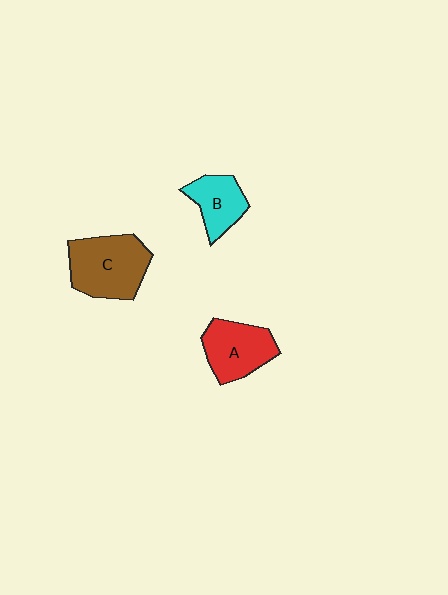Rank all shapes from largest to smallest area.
From largest to smallest: C (brown), A (red), B (cyan).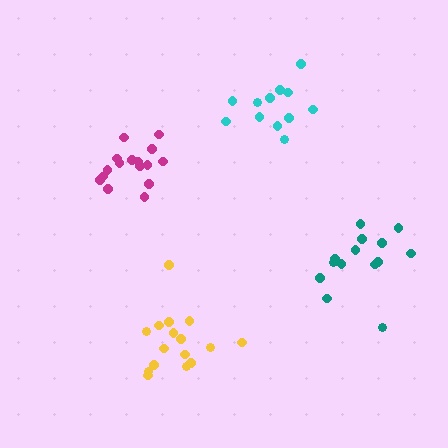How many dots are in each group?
Group 1: 16 dots, Group 2: 14 dots, Group 3: 12 dots, Group 4: 16 dots (58 total).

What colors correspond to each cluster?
The clusters are colored: yellow, teal, cyan, magenta.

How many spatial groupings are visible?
There are 4 spatial groupings.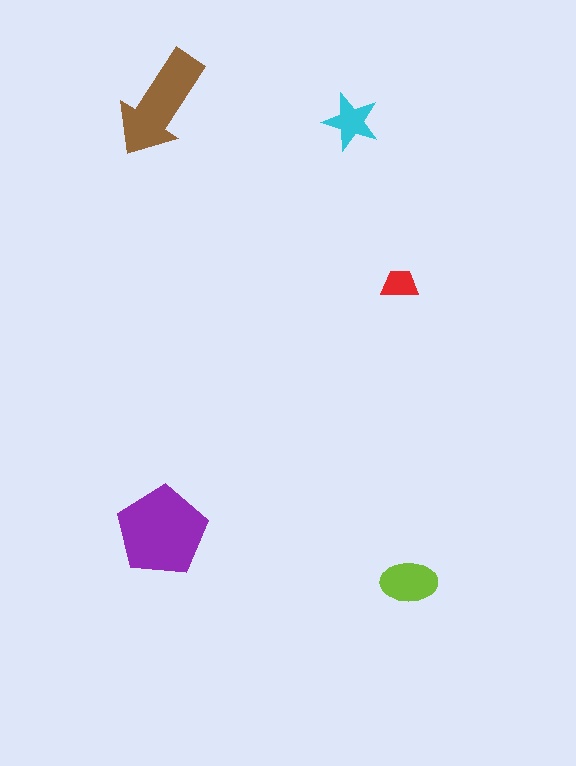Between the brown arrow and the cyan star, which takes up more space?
The brown arrow.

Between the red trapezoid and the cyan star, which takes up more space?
The cyan star.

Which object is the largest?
The purple pentagon.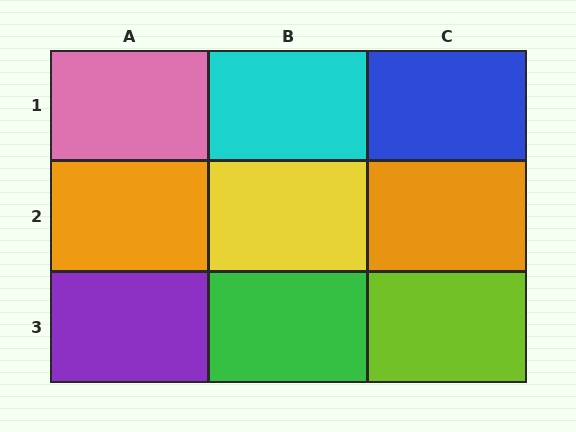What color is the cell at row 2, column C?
Orange.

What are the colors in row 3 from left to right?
Purple, green, lime.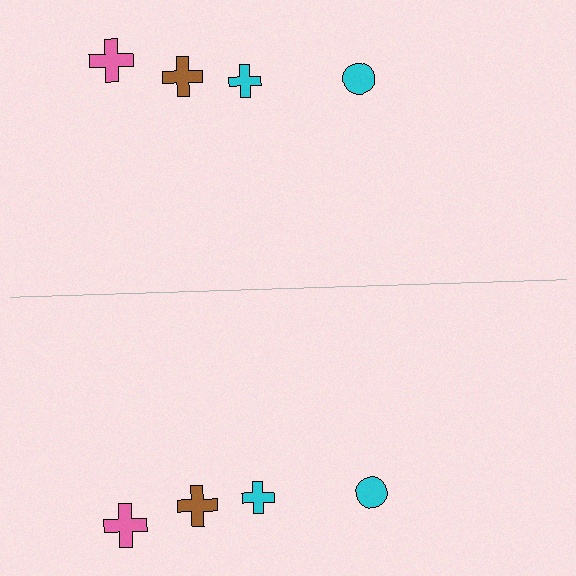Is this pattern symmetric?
Yes, this pattern has bilateral (reflection) symmetry.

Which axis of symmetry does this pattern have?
The pattern has a horizontal axis of symmetry running through the center of the image.